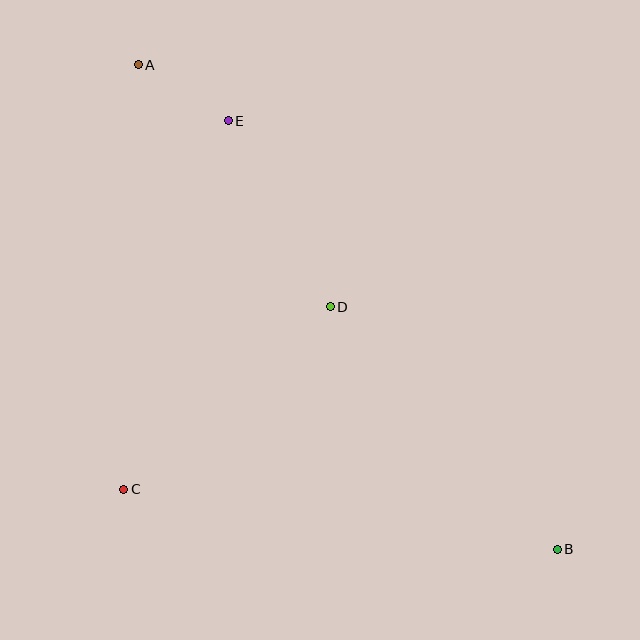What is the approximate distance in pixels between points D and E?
The distance between D and E is approximately 212 pixels.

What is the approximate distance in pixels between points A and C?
The distance between A and C is approximately 425 pixels.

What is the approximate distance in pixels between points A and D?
The distance between A and D is approximately 309 pixels.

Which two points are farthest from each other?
Points A and B are farthest from each other.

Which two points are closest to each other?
Points A and E are closest to each other.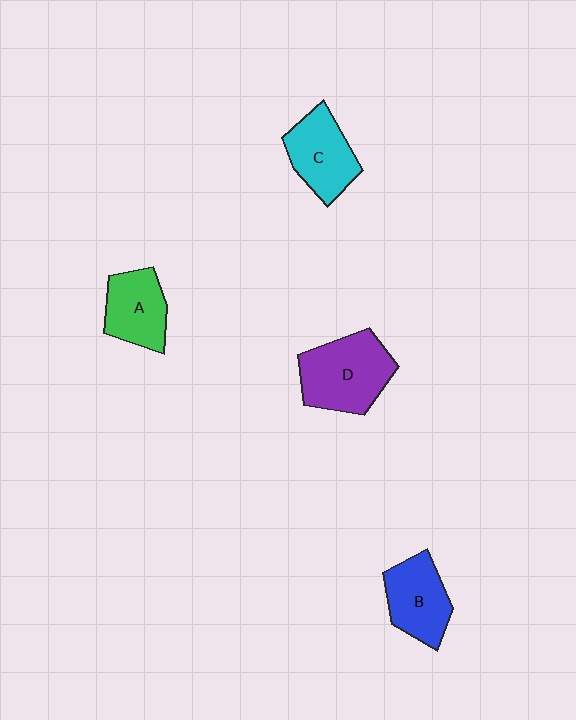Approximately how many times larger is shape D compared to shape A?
Approximately 1.4 times.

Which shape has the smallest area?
Shape A (green).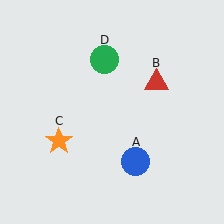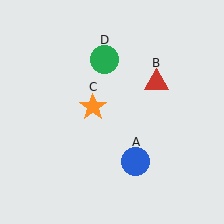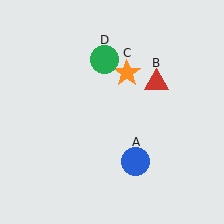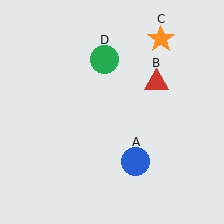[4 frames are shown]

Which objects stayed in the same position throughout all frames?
Blue circle (object A) and red triangle (object B) and green circle (object D) remained stationary.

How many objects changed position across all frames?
1 object changed position: orange star (object C).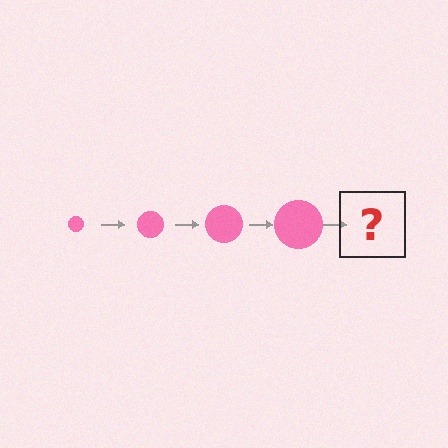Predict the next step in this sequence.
The next step is a pink circle, larger than the previous one.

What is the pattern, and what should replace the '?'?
The pattern is that the circle gets progressively larger each step. The '?' should be a pink circle, larger than the previous one.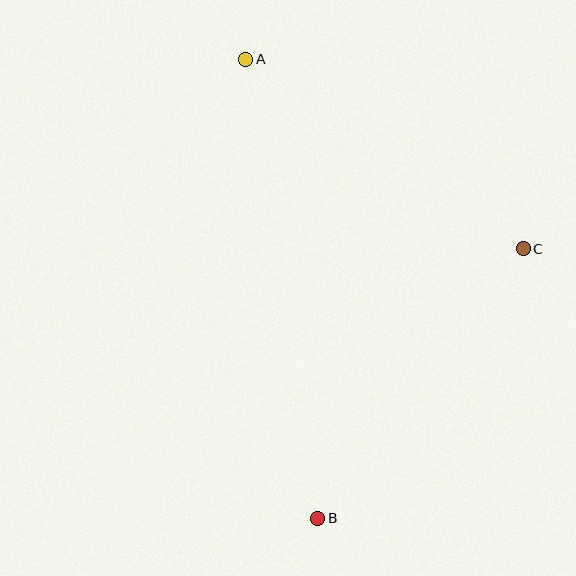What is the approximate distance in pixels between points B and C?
The distance between B and C is approximately 339 pixels.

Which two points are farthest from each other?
Points A and B are farthest from each other.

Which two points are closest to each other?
Points A and C are closest to each other.